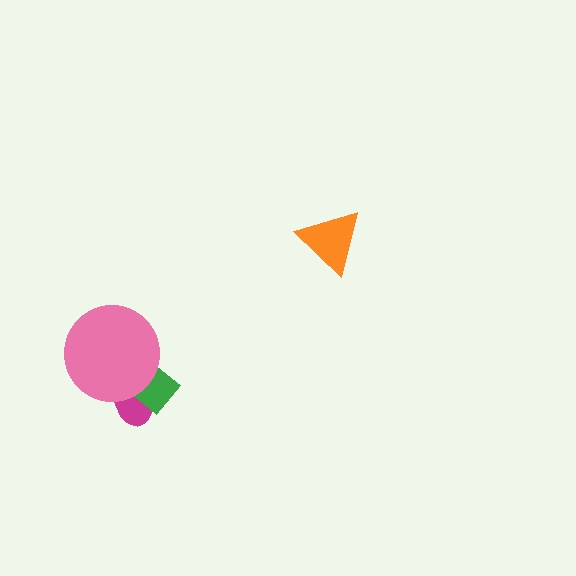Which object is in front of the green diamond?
The pink circle is in front of the green diamond.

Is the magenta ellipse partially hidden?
Yes, it is partially covered by another shape.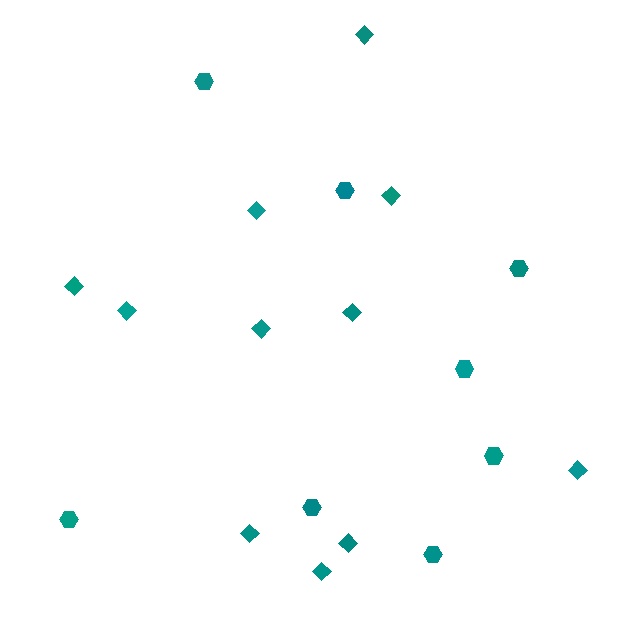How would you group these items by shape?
There are 2 groups: one group of hexagons (8) and one group of diamonds (11).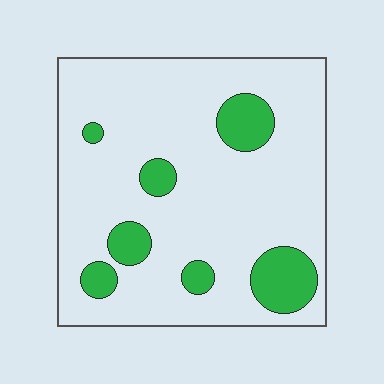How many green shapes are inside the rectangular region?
7.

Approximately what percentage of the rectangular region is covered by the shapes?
Approximately 15%.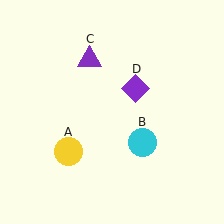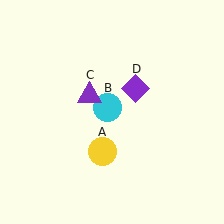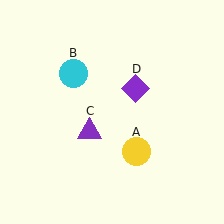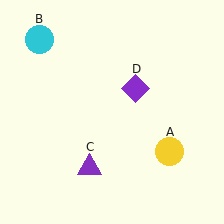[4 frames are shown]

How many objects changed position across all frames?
3 objects changed position: yellow circle (object A), cyan circle (object B), purple triangle (object C).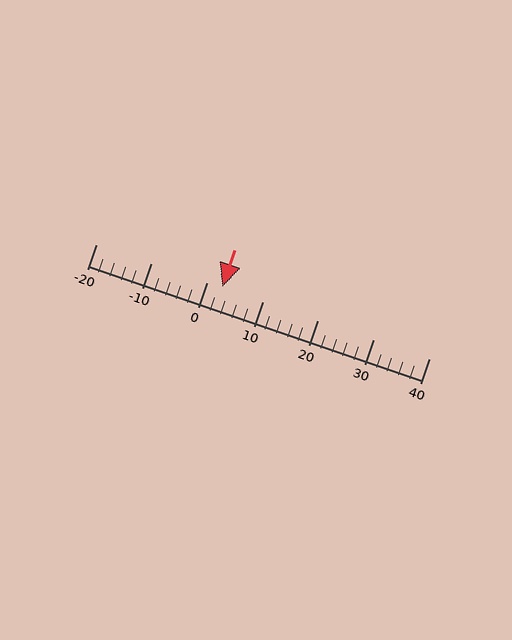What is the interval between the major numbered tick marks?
The major tick marks are spaced 10 units apart.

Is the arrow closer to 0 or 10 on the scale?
The arrow is closer to 0.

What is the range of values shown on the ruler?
The ruler shows values from -20 to 40.